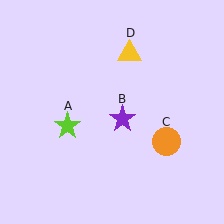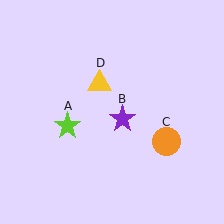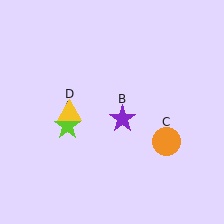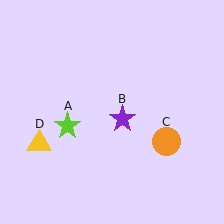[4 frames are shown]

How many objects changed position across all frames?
1 object changed position: yellow triangle (object D).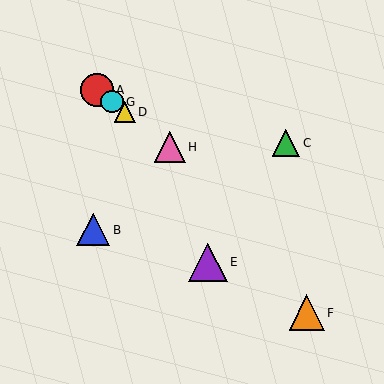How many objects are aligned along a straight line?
4 objects (A, D, G, H) are aligned along a straight line.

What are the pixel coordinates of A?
Object A is at (97, 90).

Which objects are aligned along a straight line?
Objects A, D, G, H are aligned along a straight line.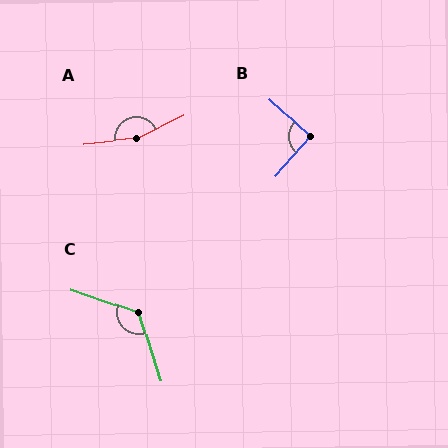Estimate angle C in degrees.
Approximately 127 degrees.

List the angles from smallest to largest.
B (91°), C (127°), A (160°).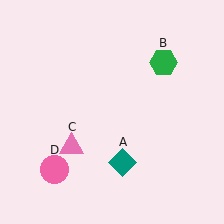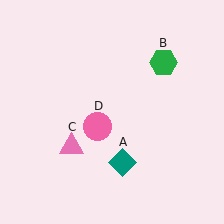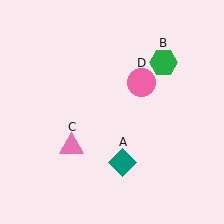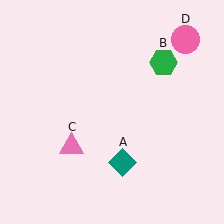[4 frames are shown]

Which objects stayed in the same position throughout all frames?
Teal diamond (object A) and green hexagon (object B) and pink triangle (object C) remained stationary.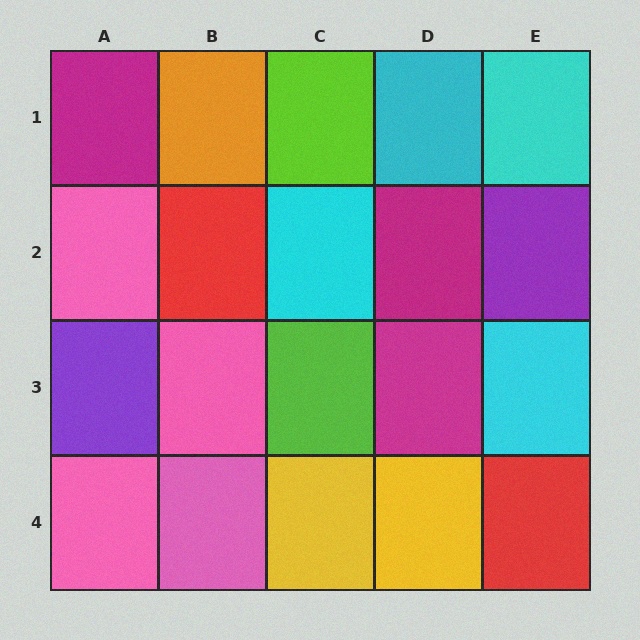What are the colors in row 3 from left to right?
Purple, pink, lime, magenta, cyan.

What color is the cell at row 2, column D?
Magenta.